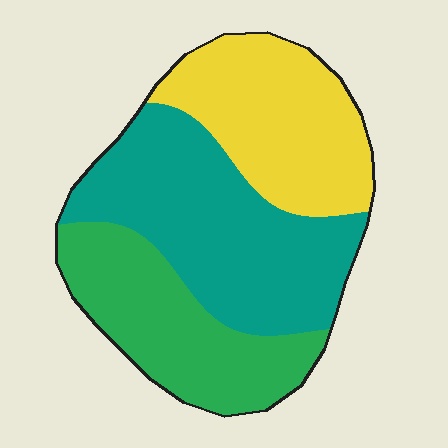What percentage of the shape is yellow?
Yellow takes up about one third (1/3) of the shape.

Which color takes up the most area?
Teal, at roughly 40%.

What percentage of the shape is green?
Green takes up about one quarter (1/4) of the shape.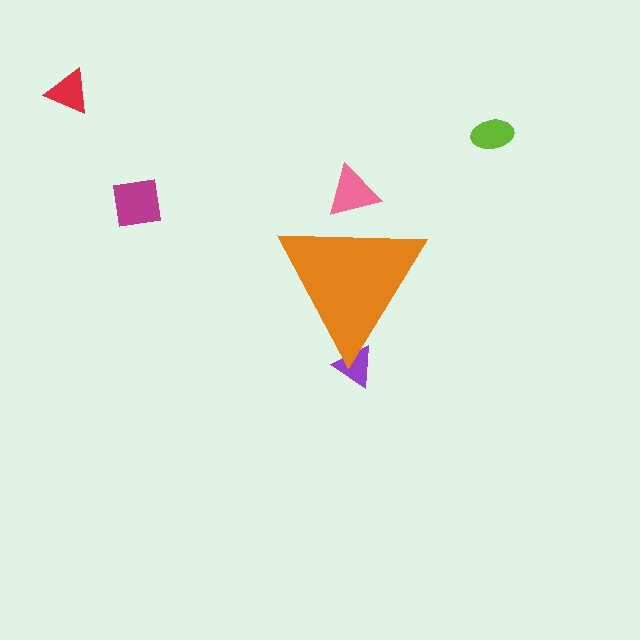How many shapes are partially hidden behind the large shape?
2 shapes are partially hidden.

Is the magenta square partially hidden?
No, the magenta square is fully visible.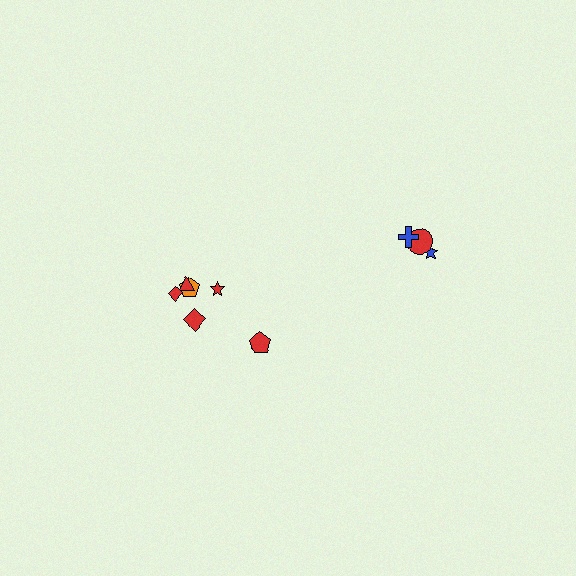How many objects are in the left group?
There are 6 objects.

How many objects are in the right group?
There are 3 objects.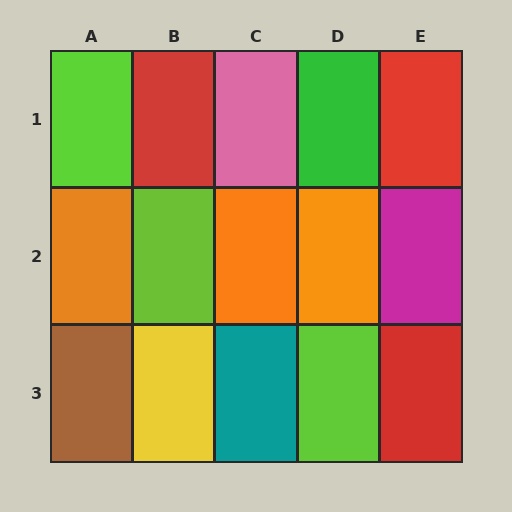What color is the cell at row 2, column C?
Orange.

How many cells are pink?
1 cell is pink.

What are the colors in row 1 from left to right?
Lime, red, pink, green, red.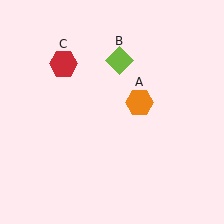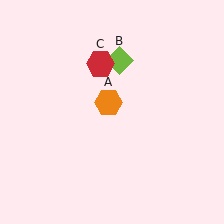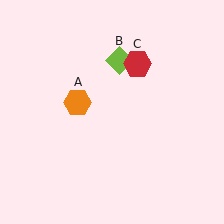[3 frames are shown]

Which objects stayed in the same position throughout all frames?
Lime diamond (object B) remained stationary.